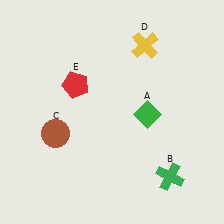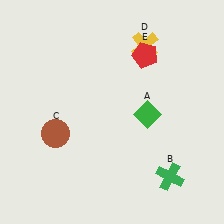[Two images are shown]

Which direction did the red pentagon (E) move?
The red pentagon (E) moved right.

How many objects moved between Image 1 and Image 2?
1 object moved between the two images.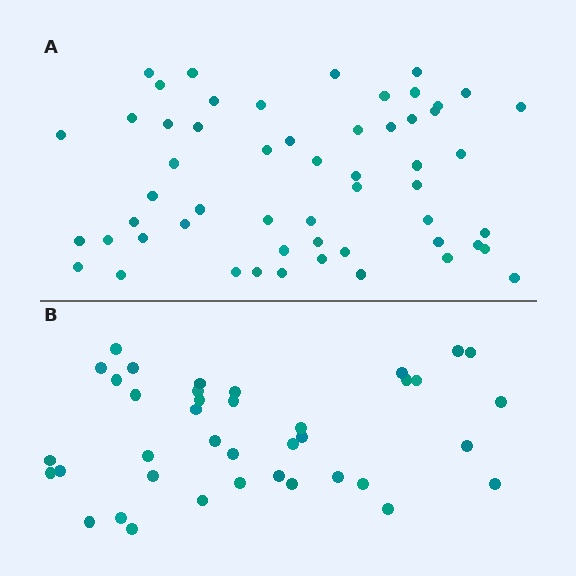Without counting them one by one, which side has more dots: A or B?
Region A (the top region) has more dots.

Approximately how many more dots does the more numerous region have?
Region A has approximately 15 more dots than region B.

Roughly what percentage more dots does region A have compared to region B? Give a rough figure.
About 40% more.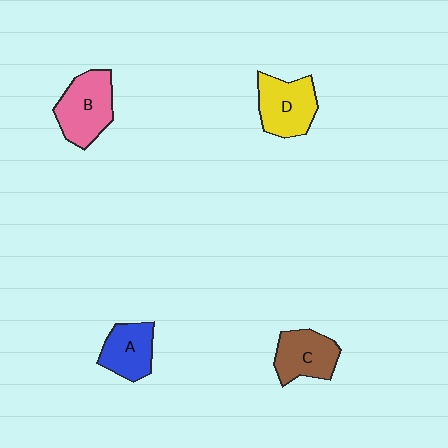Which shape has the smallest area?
Shape A (blue).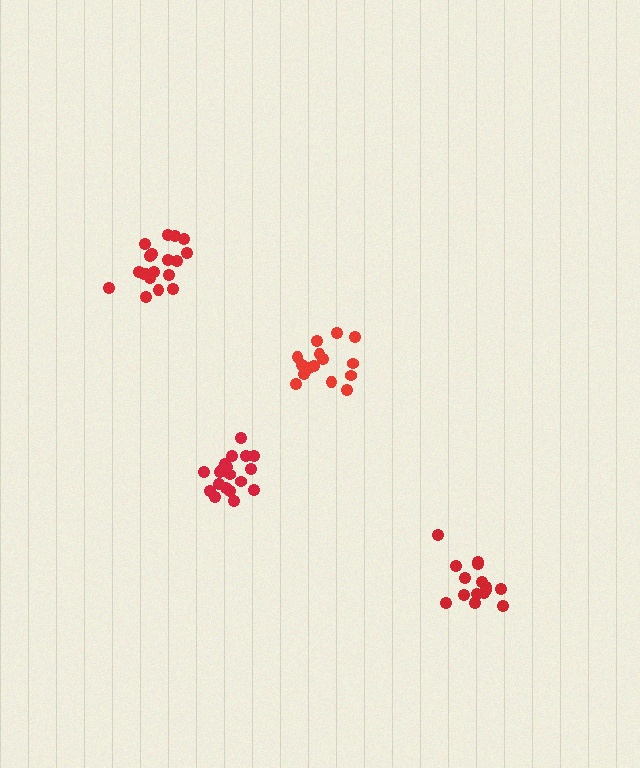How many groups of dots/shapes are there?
There are 4 groups.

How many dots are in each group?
Group 1: 15 dots, Group 2: 15 dots, Group 3: 19 dots, Group 4: 19 dots (68 total).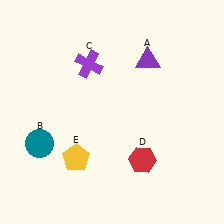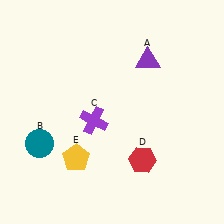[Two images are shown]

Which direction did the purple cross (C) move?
The purple cross (C) moved down.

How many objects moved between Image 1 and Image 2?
1 object moved between the two images.